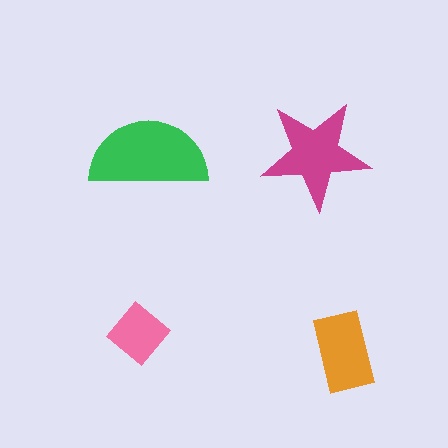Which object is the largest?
The green semicircle.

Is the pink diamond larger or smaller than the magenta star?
Smaller.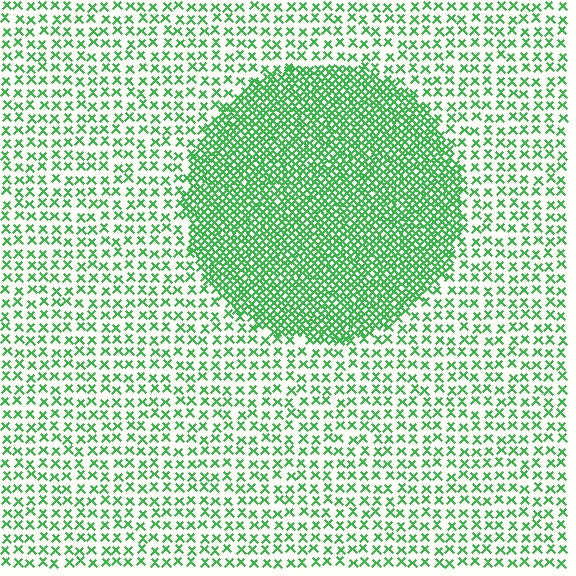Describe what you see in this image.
The image contains small green elements arranged at two different densities. A circle-shaped region is visible where the elements are more densely packed than the surrounding area.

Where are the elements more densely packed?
The elements are more densely packed inside the circle boundary.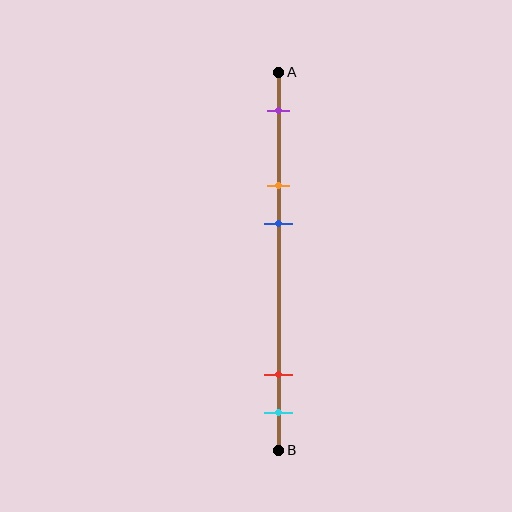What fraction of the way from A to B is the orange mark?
The orange mark is approximately 30% (0.3) of the way from A to B.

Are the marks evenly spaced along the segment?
No, the marks are not evenly spaced.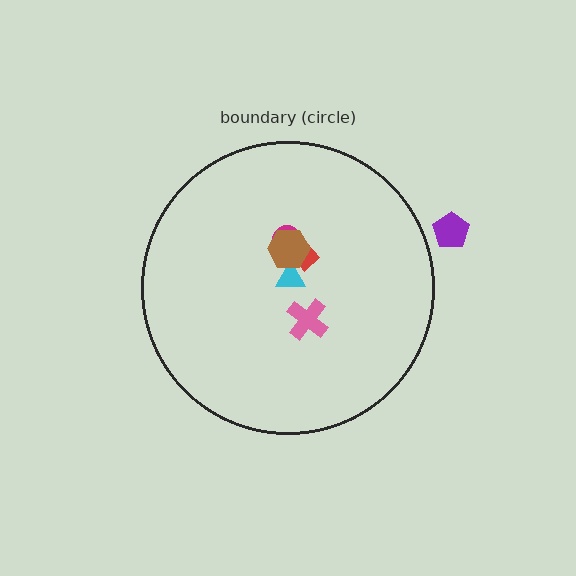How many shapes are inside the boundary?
5 inside, 1 outside.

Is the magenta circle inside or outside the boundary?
Inside.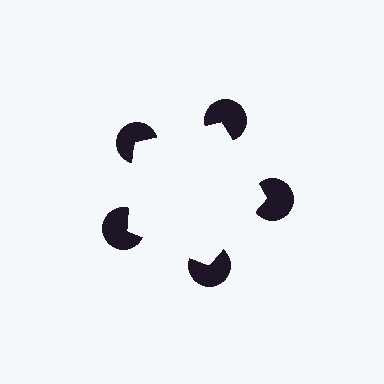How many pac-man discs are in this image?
There are 5 — one at each vertex of the illusory pentagon.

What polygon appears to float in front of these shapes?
An illusory pentagon — its edges are inferred from the aligned wedge cuts in the pac-man discs, not physically drawn.